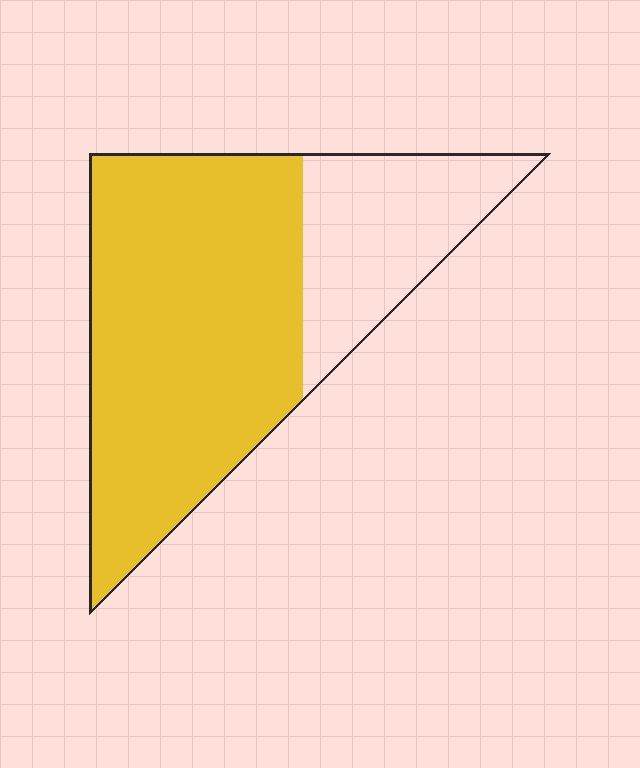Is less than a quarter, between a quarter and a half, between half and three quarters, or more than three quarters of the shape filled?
Between half and three quarters.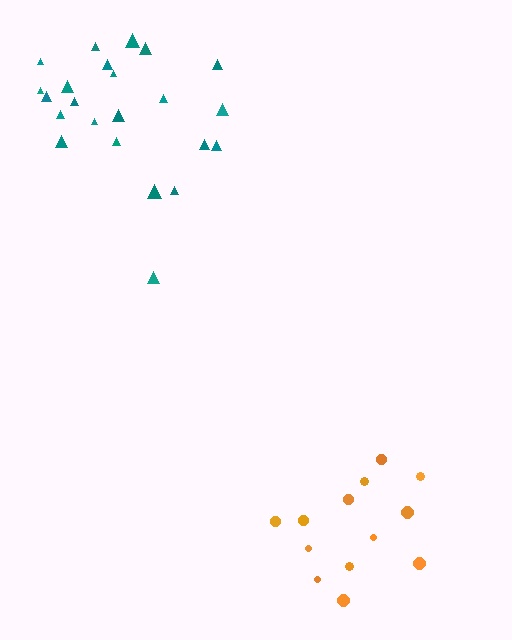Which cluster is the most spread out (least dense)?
Teal.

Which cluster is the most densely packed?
Orange.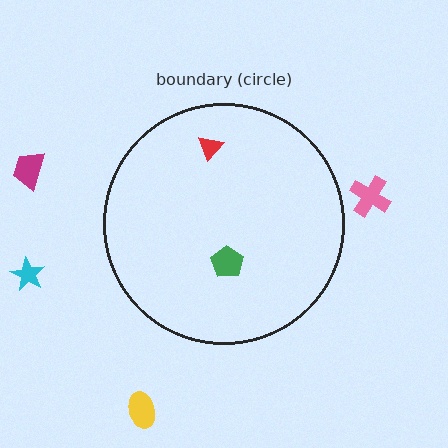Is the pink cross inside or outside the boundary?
Outside.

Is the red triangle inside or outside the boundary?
Inside.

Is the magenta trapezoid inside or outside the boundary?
Outside.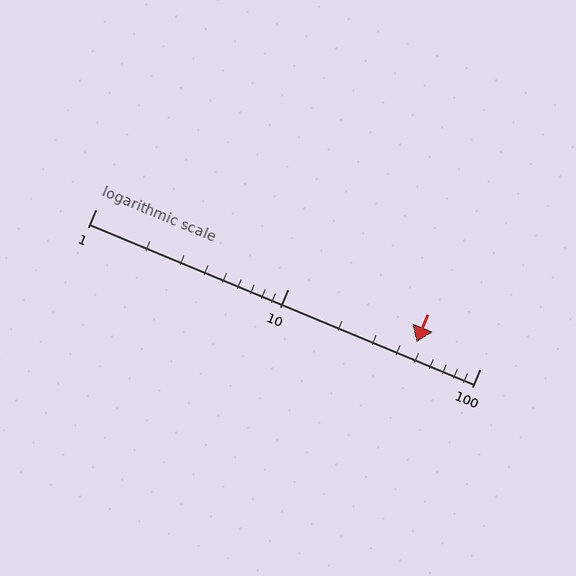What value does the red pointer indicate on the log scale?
The pointer indicates approximately 47.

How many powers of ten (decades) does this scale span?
The scale spans 2 decades, from 1 to 100.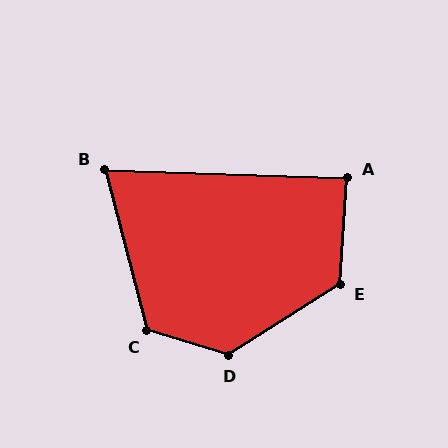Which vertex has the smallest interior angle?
B, at approximately 73 degrees.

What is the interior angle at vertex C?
Approximately 122 degrees (obtuse).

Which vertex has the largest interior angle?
D, at approximately 131 degrees.